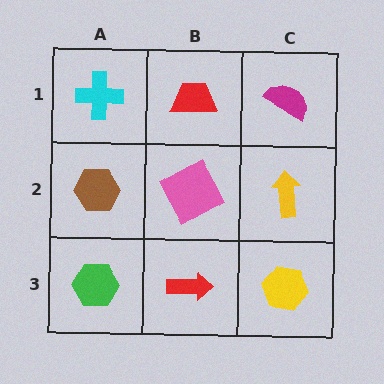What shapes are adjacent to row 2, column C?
A magenta semicircle (row 1, column C), a yellow hexagon (row 3, column C), a pink square (row 2, column B).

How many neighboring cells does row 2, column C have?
3.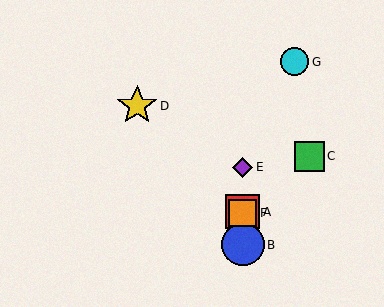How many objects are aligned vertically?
4 objects (A, B, E, F) are aligned vertically.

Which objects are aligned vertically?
Objects A, B, E, F are aligned vertically.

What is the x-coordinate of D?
Object D is at x≈137.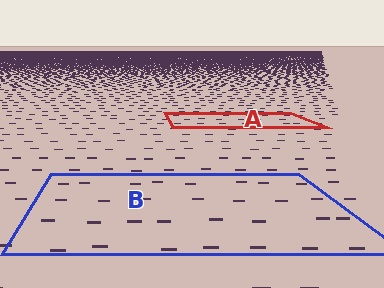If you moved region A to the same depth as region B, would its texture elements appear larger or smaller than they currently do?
They would appear larger. At a closer depth, the same texture elements are projected at a bigger on-screen size.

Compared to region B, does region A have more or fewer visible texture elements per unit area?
Region A has more texture elements per unit area — they are packed more densely because it is farther away.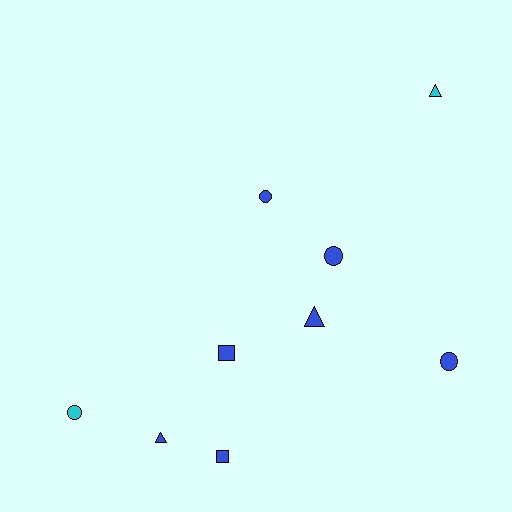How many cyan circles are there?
There is 1 cyan circle.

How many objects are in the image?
There are 9 objects.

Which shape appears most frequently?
Circle, with 4 objects.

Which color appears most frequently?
Blue, with 7 objects.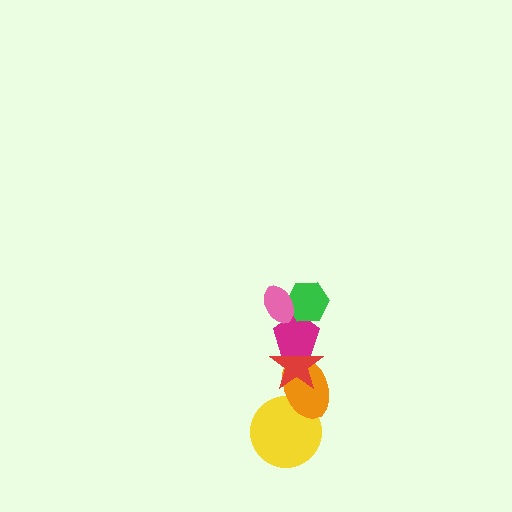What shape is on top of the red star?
The magenta pentagon is on top of the red star.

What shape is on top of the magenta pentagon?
The green hexagon is on top of the magenta pentagon.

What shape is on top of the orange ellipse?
The red star is on top of the orange ellipse.